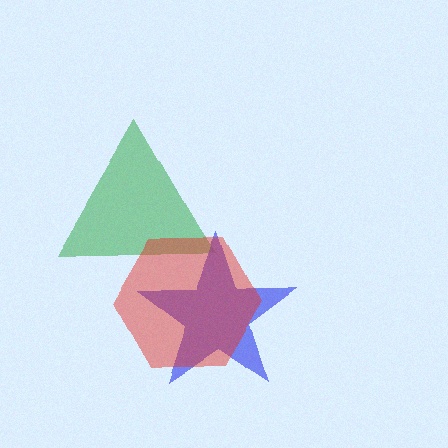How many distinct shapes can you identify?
There are 3 distinct shapes: a green triangle, a blue star, a red hexagon.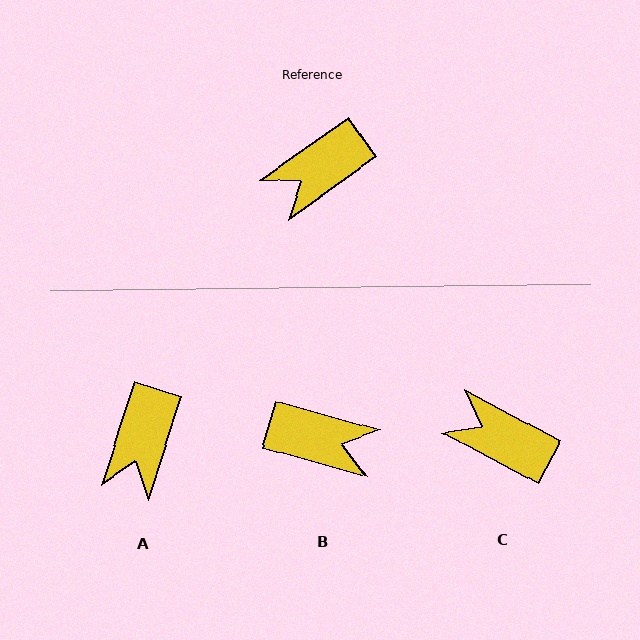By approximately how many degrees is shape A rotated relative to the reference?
Approximately 37 degrees counter-clockwise.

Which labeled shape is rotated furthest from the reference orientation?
B, about 129 degrees away.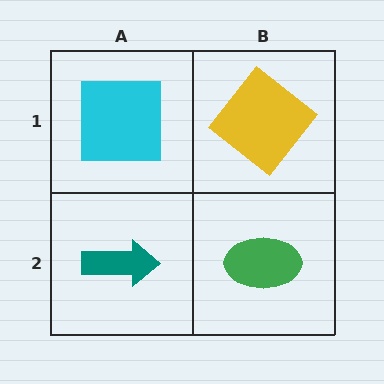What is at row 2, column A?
A teal arrow.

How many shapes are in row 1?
2 shapes.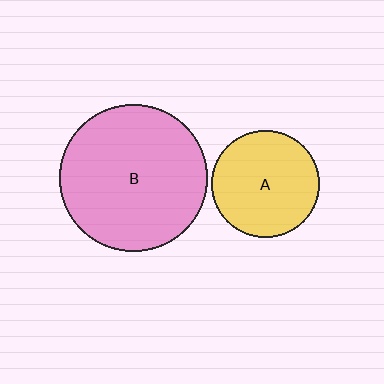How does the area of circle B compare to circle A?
Approximately 1.9 times.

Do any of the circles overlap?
No, none of the circles overlap.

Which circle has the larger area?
Circle B (pink).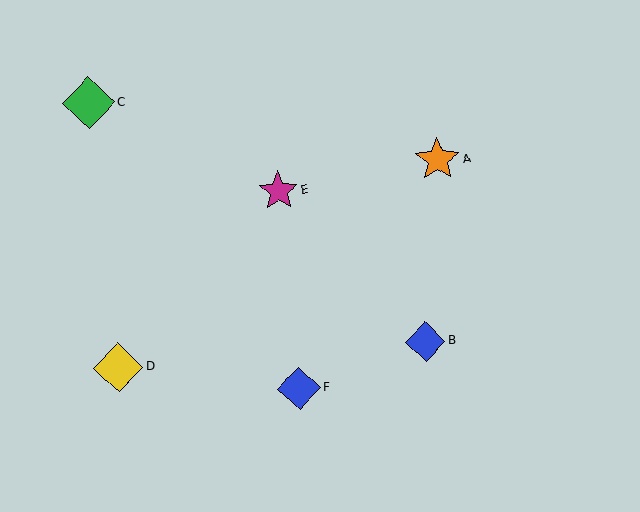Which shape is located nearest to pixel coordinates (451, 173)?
The orange star (labeled A) at (437, 160) is nearest to that location.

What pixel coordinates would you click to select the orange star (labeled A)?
Click at (437, 160) to select the orange star A.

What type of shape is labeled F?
Shape F is a blue diamond.